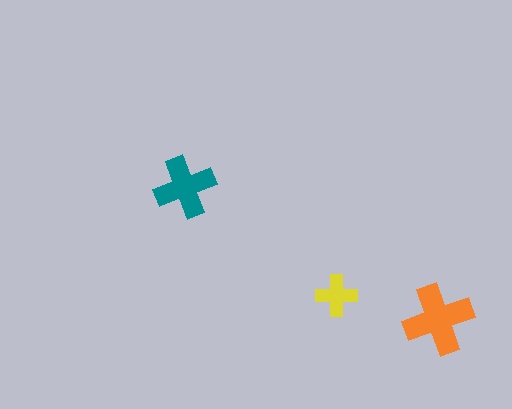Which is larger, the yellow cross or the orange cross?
The orange one.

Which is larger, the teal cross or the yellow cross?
The teal one.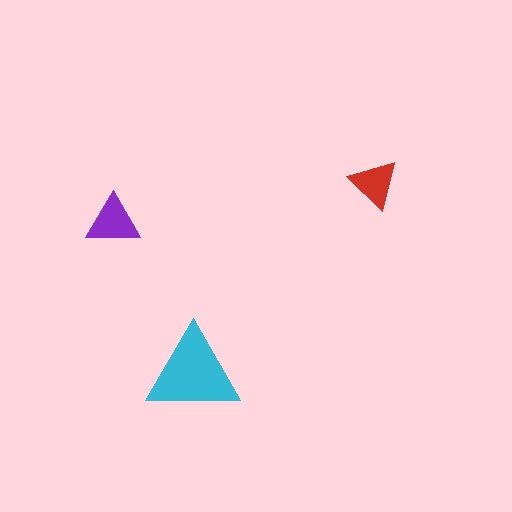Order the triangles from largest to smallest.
the cyan one, the purple one, the red one.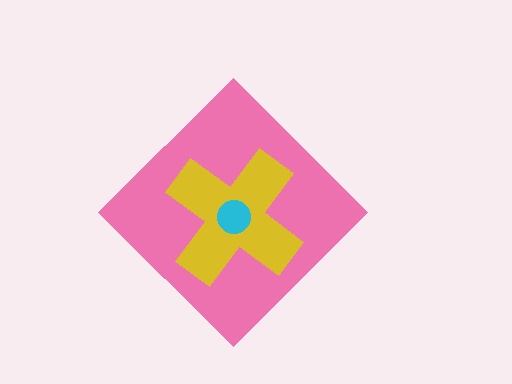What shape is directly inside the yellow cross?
The cyan circle.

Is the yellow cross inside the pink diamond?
Yes.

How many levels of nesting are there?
3.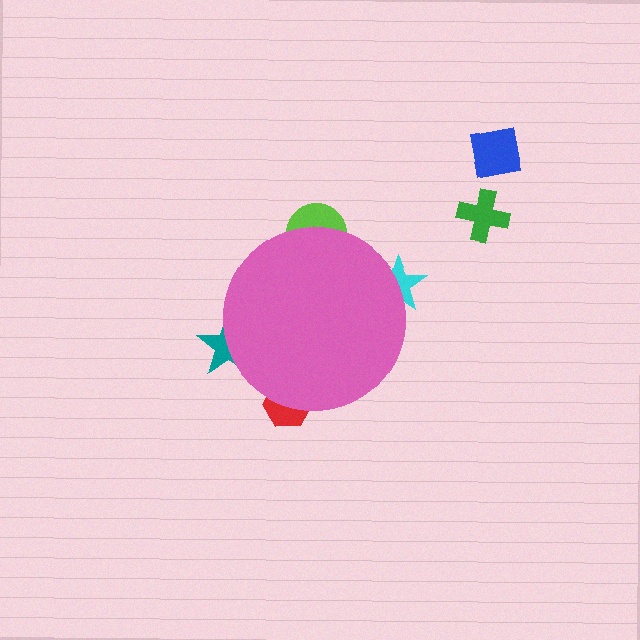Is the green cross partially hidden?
No, the green cross is fully visible.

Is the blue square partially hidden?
No, the blue square is fully visible.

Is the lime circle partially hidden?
Yes, the lime circle is partially hidden behind the pink circle.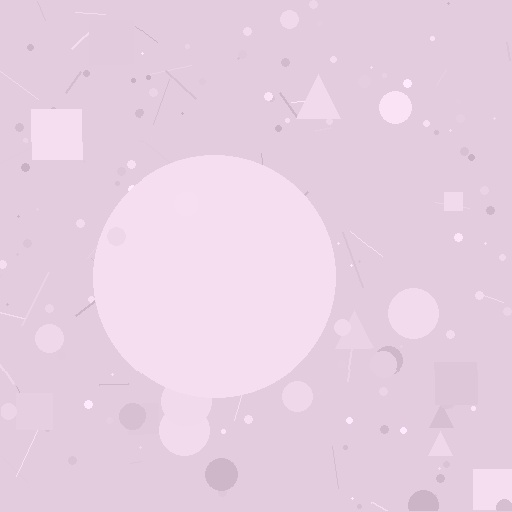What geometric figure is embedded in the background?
A circle is embedded in the background.